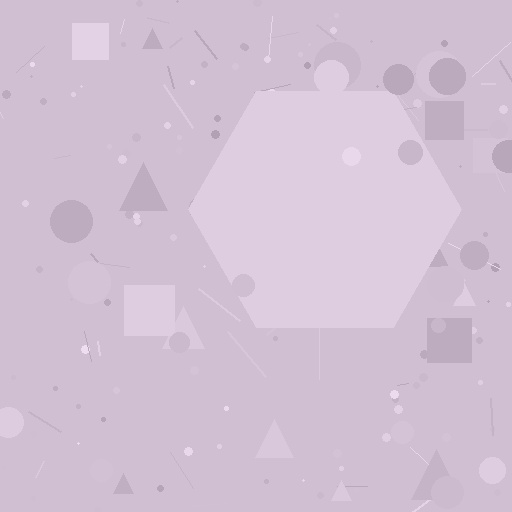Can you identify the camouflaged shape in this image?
The camouflaged shape is a hexagon.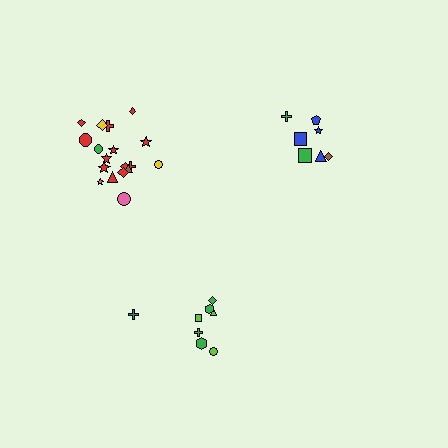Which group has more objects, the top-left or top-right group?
The top-left group.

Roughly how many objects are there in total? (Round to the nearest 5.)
Roughly 35 objects in total.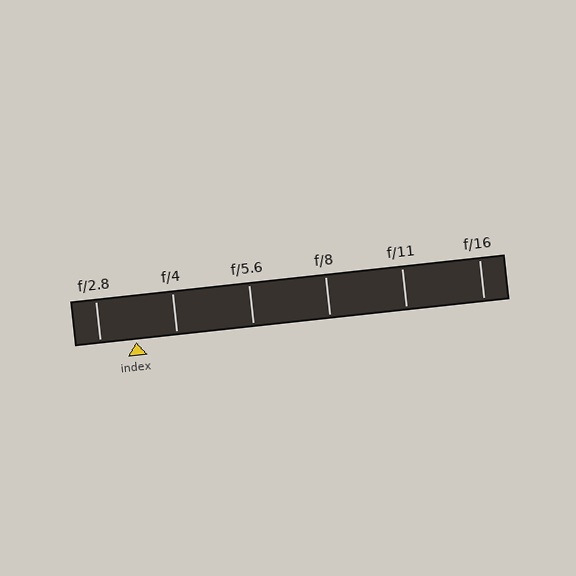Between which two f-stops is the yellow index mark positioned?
The index mark is between f/2.8 and f/4.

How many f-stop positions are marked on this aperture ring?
There are 6 f-stop positions marked.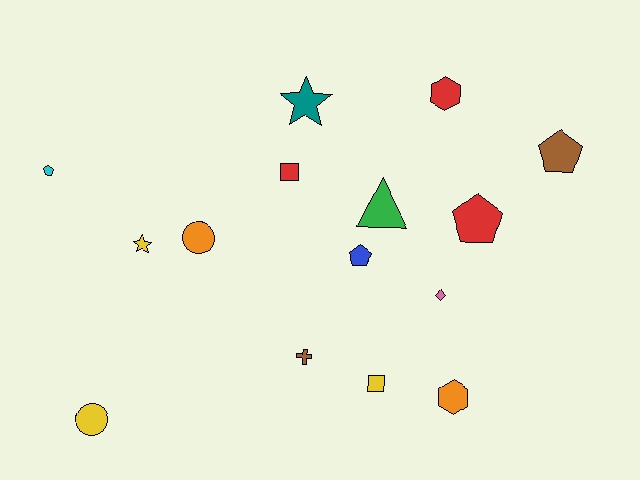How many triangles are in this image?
There is 1 triangle.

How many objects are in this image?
There are 15 objects.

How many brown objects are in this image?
There are 2 brown objects.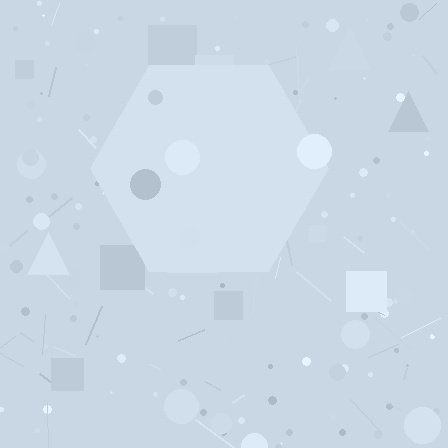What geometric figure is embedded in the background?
A hexagon is embedded in the background.